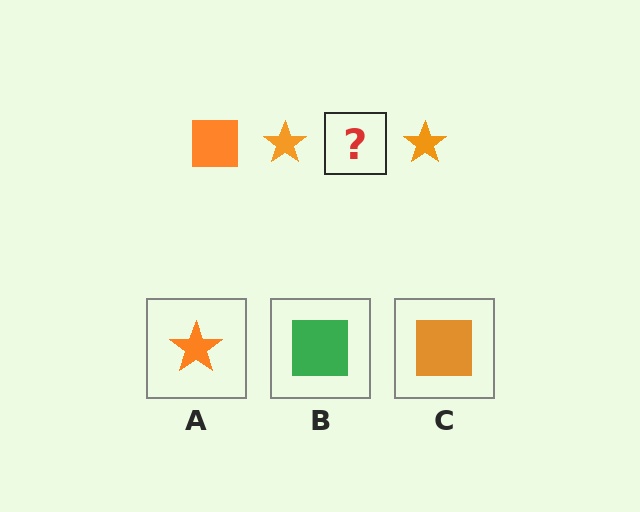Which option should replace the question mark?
Option C.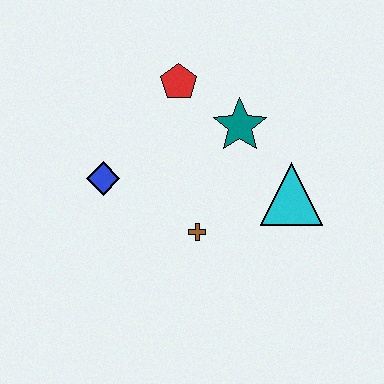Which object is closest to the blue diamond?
The brown cross is closest to the blue diamond.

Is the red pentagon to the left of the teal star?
Yes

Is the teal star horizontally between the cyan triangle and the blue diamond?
Yes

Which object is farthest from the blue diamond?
The cyan triangle is farthest from the blue diamond.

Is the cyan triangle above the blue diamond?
No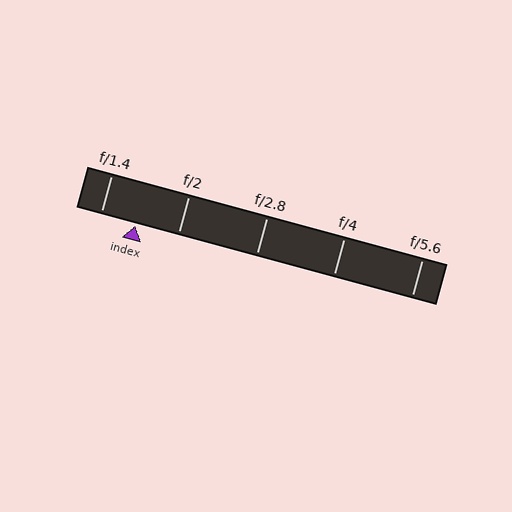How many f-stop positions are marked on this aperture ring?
There are 5 f-stop positions marked.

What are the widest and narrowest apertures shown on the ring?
The widest aperture shown is f/1.4 and the narrowest is f/5.6.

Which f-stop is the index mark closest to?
The index mark is closest to f/1.4.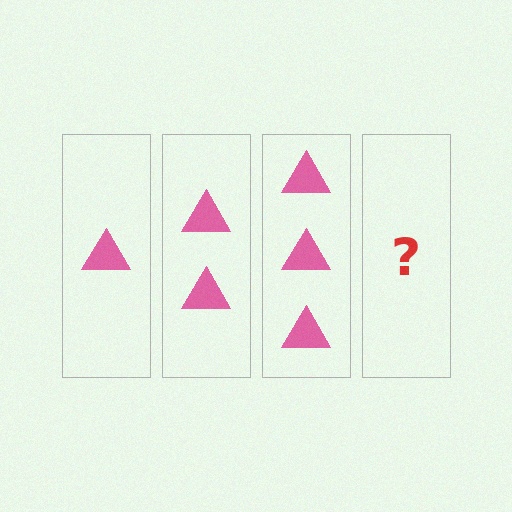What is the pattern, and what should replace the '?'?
The pattern is that each step adds one more triangle. The '?' should be 4 triangles.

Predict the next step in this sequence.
The next step is 4 triangles.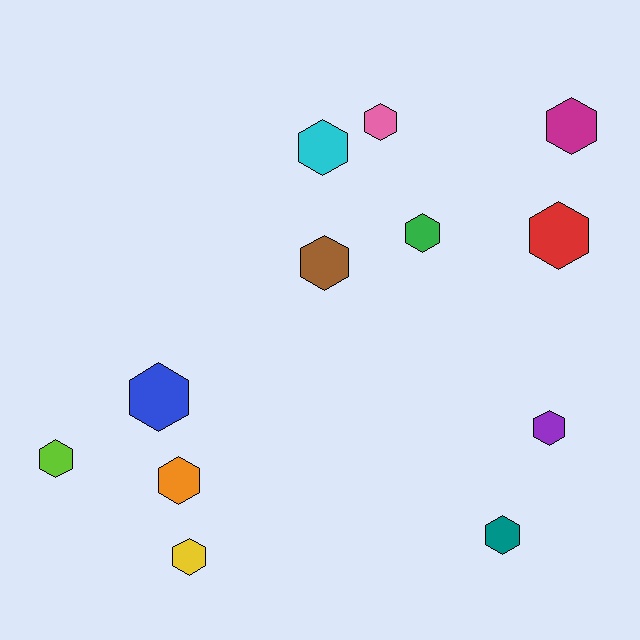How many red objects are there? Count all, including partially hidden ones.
There is 1 red object.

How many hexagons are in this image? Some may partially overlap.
There are 12 hexagons.